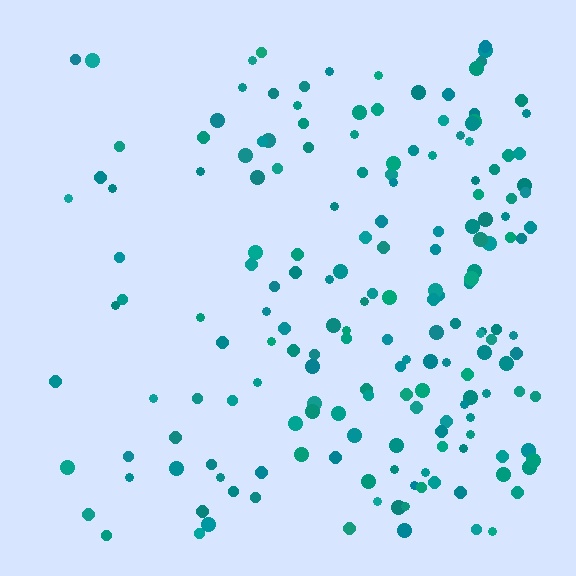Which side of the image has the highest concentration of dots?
The right.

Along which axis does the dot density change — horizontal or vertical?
Horizontal.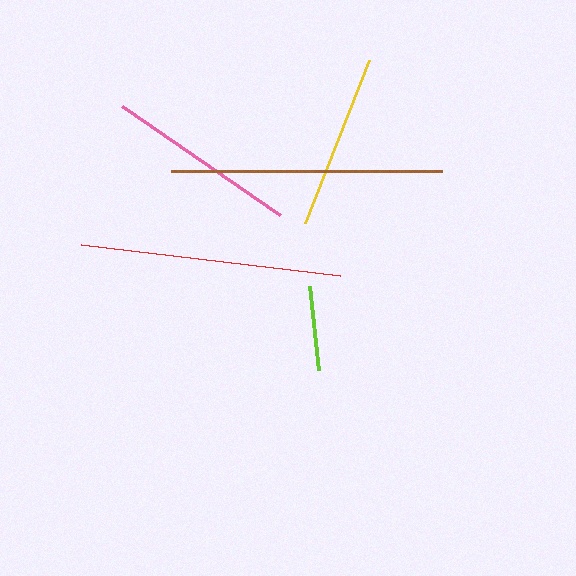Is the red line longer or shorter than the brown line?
The brown line is longer than the red line.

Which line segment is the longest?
The brown line is the longest at approximately 271 pixels.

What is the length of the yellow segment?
The yellow segment is approximately 175 pixels long.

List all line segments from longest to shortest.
From longest to shortest: brown, red, pink, yellow, lime.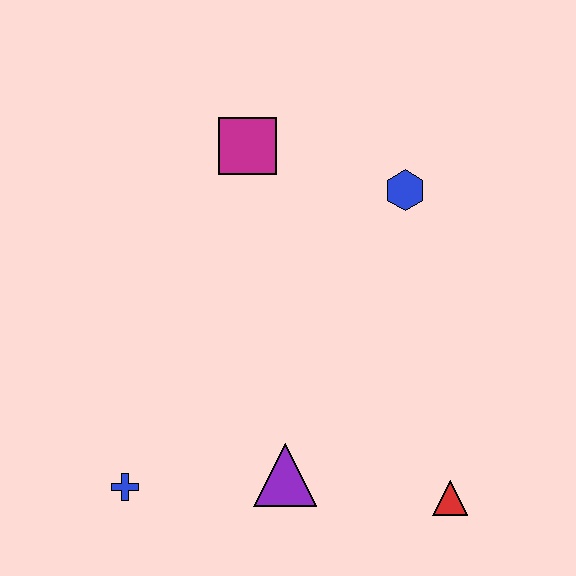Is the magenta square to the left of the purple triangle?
Yes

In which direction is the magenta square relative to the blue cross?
The magenta square is above the blue cross.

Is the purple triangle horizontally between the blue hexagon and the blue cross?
Yes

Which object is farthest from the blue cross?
The blue hexagon is farthest from the blue cross.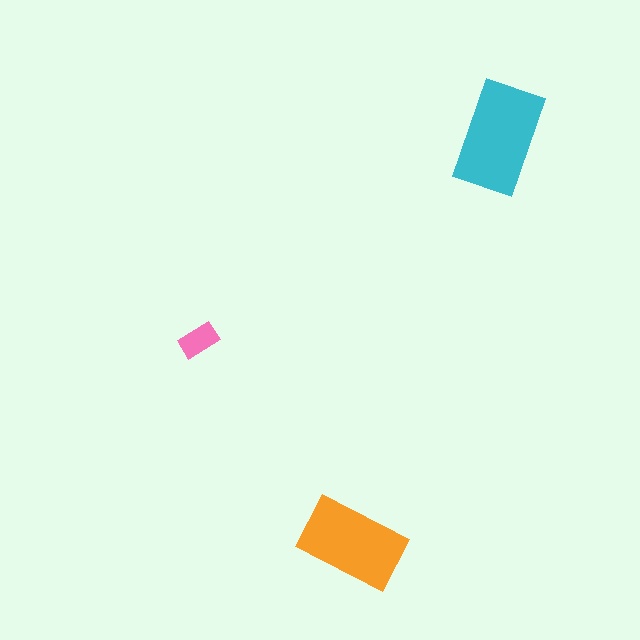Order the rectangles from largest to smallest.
the cyan one, the orange one, the pink one.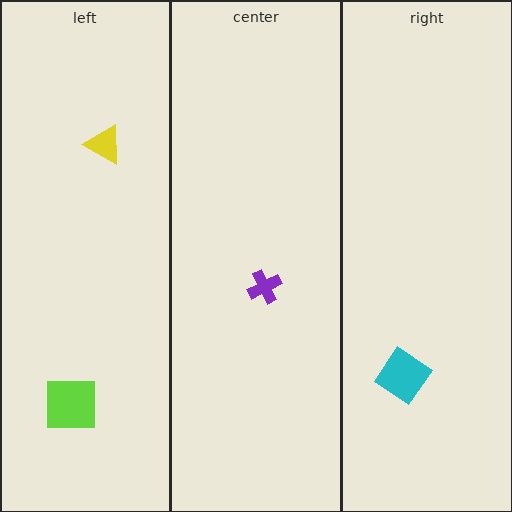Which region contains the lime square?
The left region.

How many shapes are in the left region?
2.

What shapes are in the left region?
The yellow triangle, the lime square.